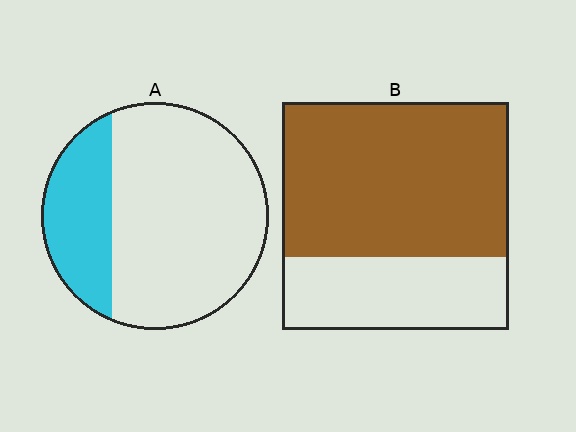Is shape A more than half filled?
No.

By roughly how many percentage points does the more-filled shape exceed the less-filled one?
By roughly 40 percentage points (B over A).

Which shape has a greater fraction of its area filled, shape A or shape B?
Shape B.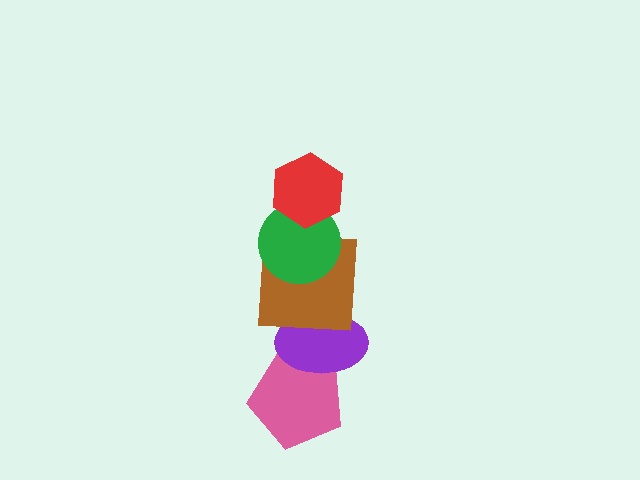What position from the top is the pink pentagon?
The pink pentagon is 5th from the top.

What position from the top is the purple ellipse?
The purple ellipse is 4th from the top.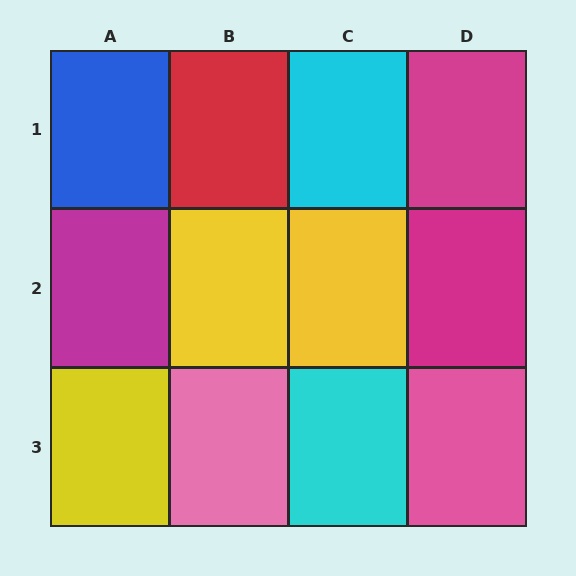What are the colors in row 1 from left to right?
Blue, red, cyan, magenta.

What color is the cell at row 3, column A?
Yellow.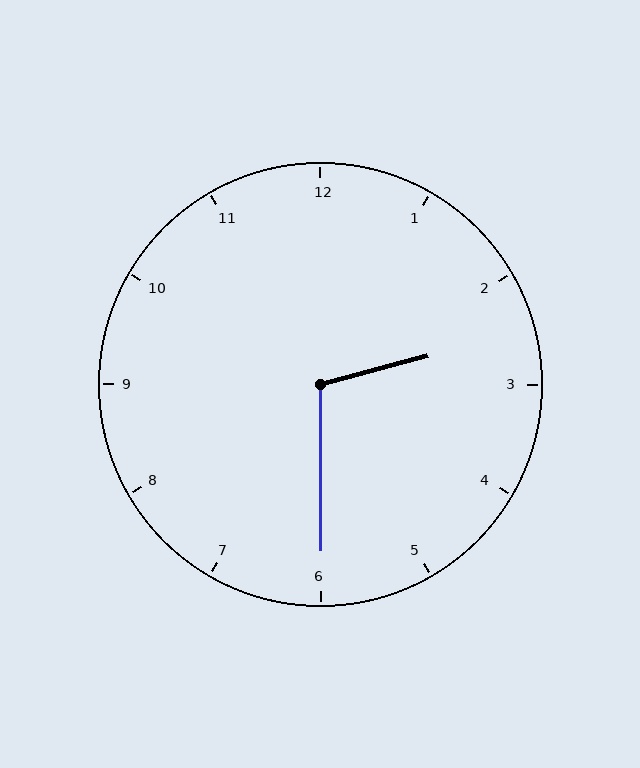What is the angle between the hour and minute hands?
Approximately 105 degrees.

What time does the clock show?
2:30.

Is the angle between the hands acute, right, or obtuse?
It is obtuse.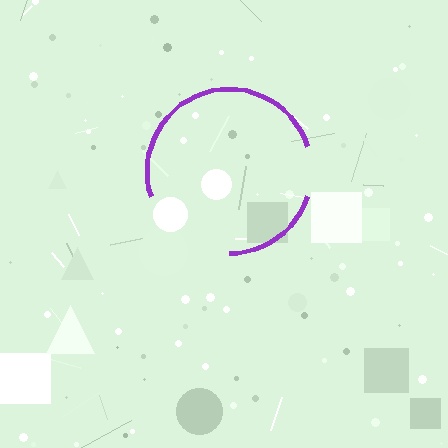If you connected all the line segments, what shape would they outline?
They would outline a circle.